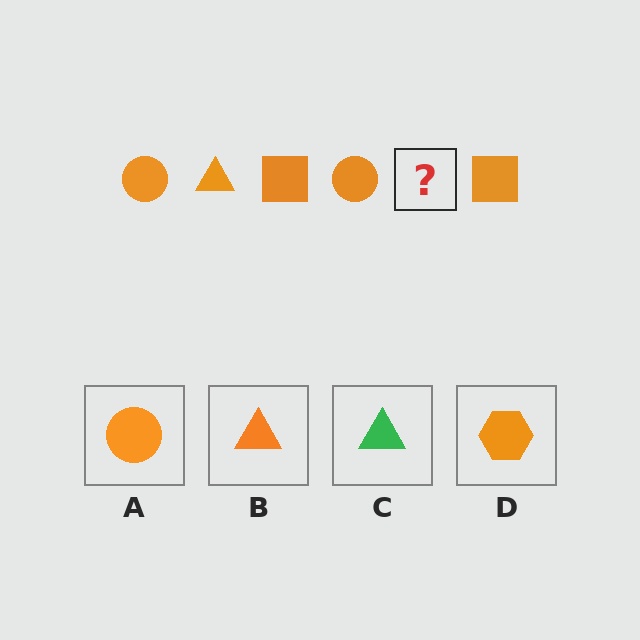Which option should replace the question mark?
Option B.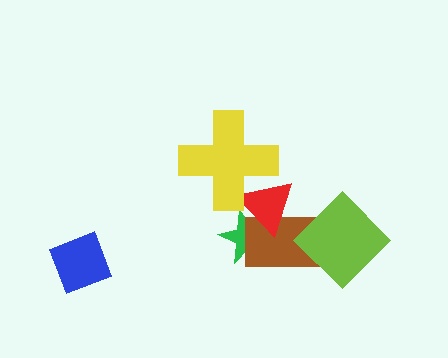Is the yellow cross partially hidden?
No, no other shape covers it.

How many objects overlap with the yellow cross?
1 object overlaps with the yellow cross.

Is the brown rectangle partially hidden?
Yes, it is partially covered by another shape.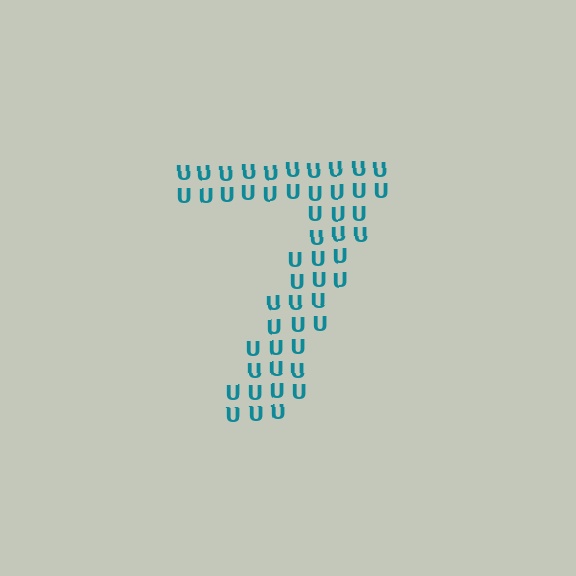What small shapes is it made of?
It is made of small letter U's.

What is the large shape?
The large shape is the digit 7.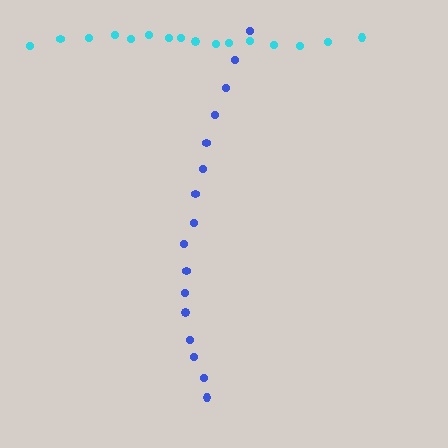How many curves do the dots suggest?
There are 2 distinct paths.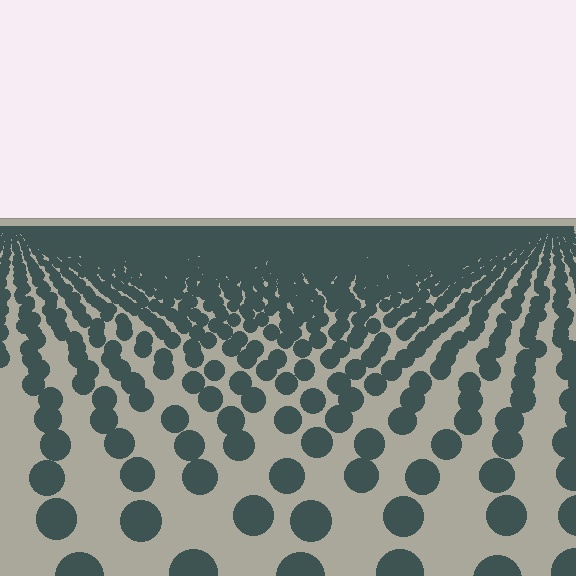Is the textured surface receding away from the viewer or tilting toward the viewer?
The surface is receding away from the viewer. Texture elements get smaller and denser toward the top.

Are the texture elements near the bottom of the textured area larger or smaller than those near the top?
Larger. Near the bottom, elements are closer to the viewer and appear at a bigger on-screen size.